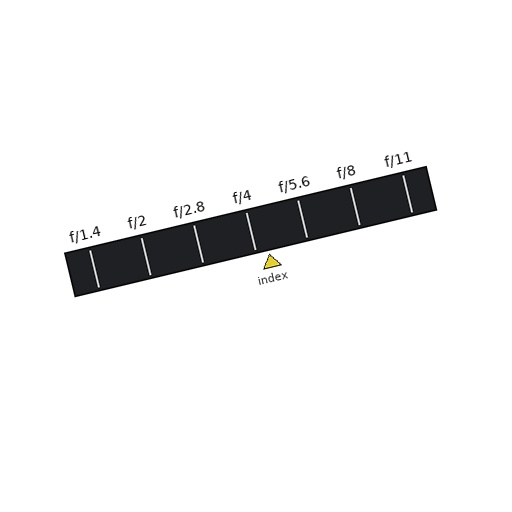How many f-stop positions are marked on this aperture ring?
There are 7 f-stop positions marked.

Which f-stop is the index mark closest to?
The index mark is closest to f/4.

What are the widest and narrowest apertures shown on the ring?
The widest aperture shown is f/1.4 and the narrowest is f/11.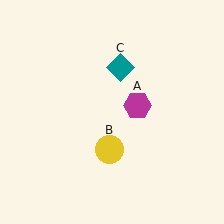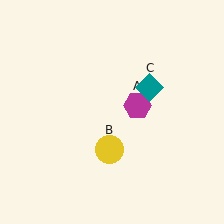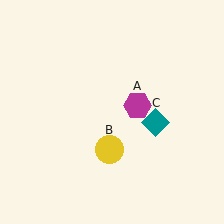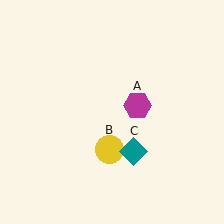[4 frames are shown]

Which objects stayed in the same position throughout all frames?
Magenta hexagon (object A) and yellow circle (object B) remained stationary.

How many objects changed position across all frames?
1 object changed position: teal diamond (object C).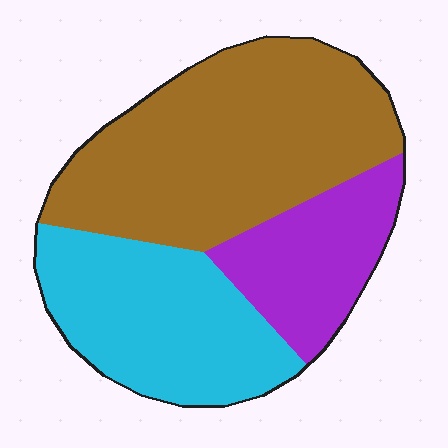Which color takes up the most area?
Brown, at roughly 50%.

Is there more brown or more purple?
Brown.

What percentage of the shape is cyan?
Cyan takes up about one third (1/3) of the shape.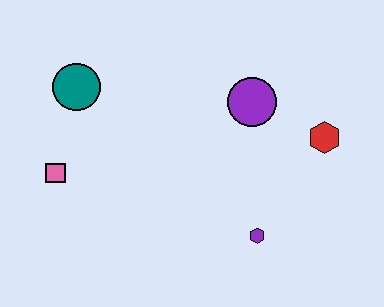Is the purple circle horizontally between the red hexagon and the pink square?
Yes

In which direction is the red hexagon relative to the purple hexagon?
The red hexagon is above the purple hexagon.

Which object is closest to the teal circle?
The pink square is closest to the teal circle.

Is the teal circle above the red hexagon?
Yes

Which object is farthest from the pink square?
The red hexagon is farthest from the pink square.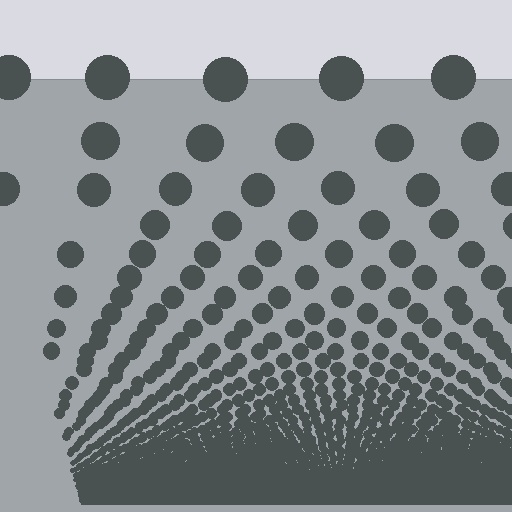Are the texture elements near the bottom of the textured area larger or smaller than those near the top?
Smaller. The gradient is inverted — elements near the bottom are smaller and denser.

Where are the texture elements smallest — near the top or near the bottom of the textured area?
Near the bottom.